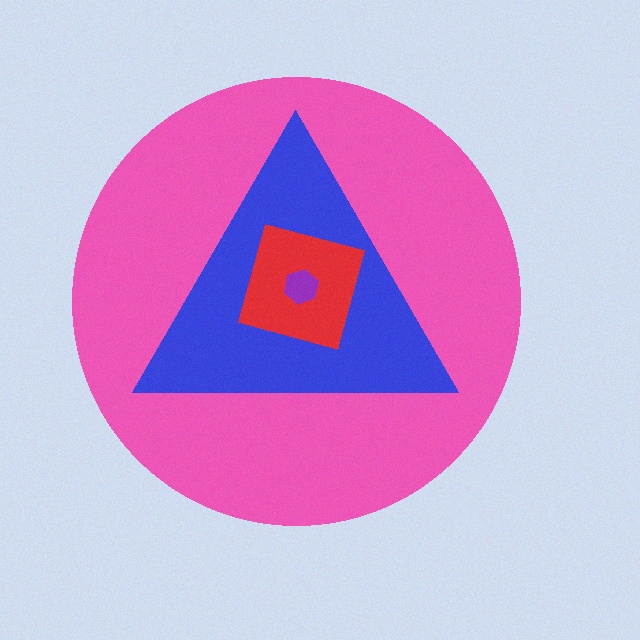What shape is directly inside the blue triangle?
The red diamond.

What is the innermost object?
The purple hexagon.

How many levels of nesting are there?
4.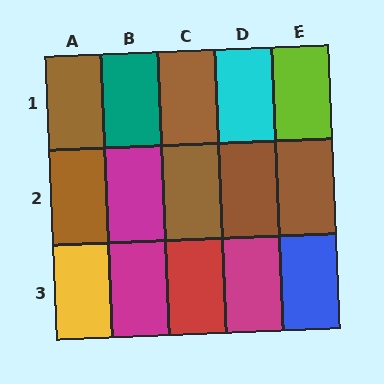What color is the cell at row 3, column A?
Yellow.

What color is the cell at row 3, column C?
Red.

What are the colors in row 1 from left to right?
Brown, teal, brown, cyan, lime.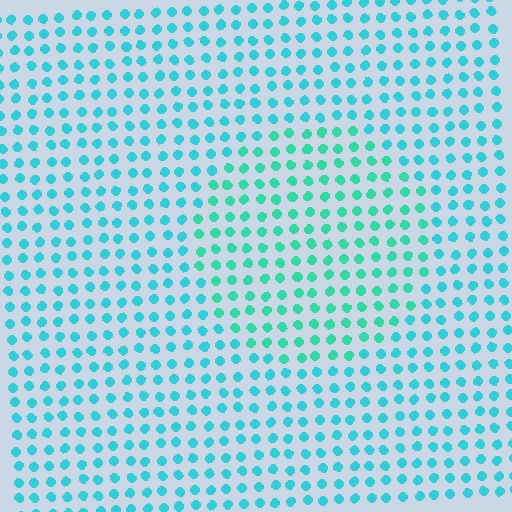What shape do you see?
I see a circle.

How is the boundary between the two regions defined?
The boundary is defined purely by a slight shift in hue (about 23 degrees). Spacing, size, and orientation are identical on both sides.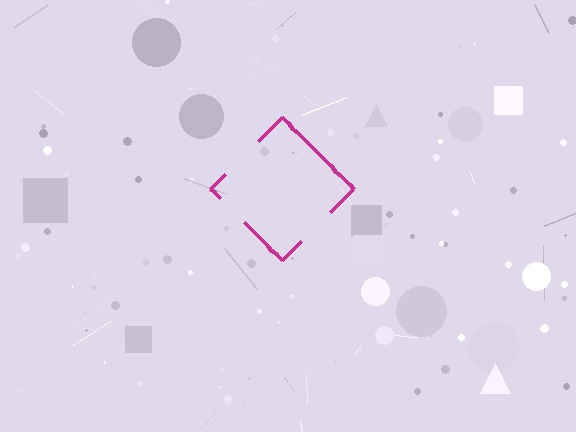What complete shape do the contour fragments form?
The contour fragments form a diamond.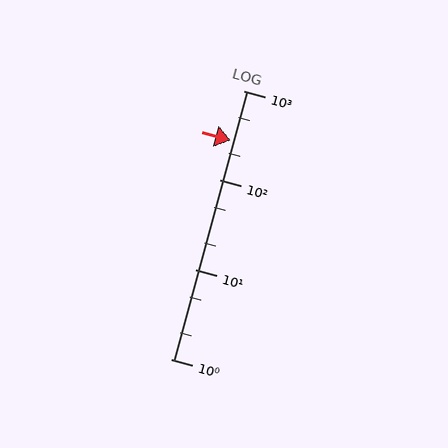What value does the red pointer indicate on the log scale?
The pointer indicates approximately 280.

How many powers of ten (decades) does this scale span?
The scale spans 3 decades, from 1 to 1000.